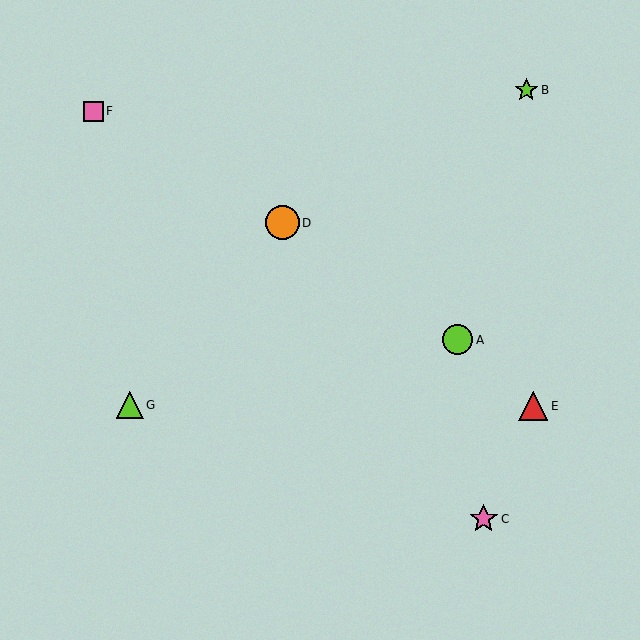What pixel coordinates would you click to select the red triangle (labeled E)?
Click at (533, 406) to select the red triangle E.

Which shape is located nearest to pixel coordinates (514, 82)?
The lime star (labeled B) at (526, 90) is nearest to that location.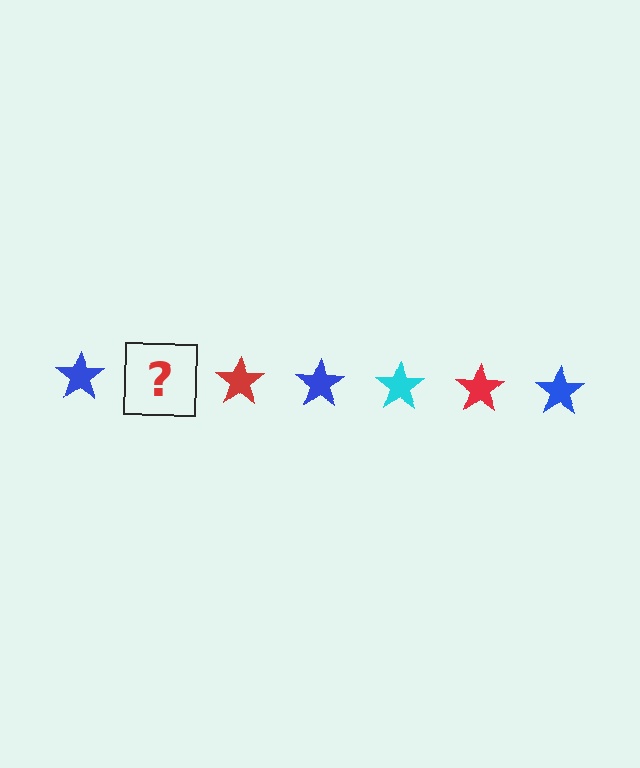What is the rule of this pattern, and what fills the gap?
The rule is that the pattern cycles through blue, cyan, red stars. The gap should be filled with a cyan star.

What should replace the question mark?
The question mark should be replaced with a cyan star.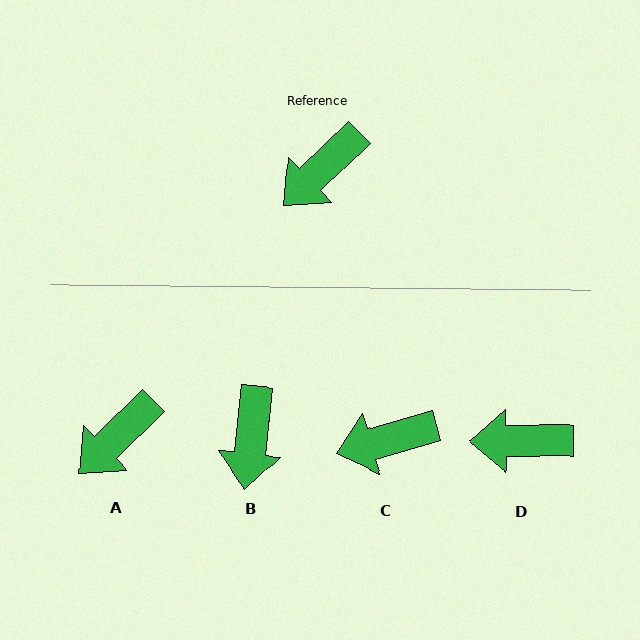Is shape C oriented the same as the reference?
No, it is off by about 28 degrees.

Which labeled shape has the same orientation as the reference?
A.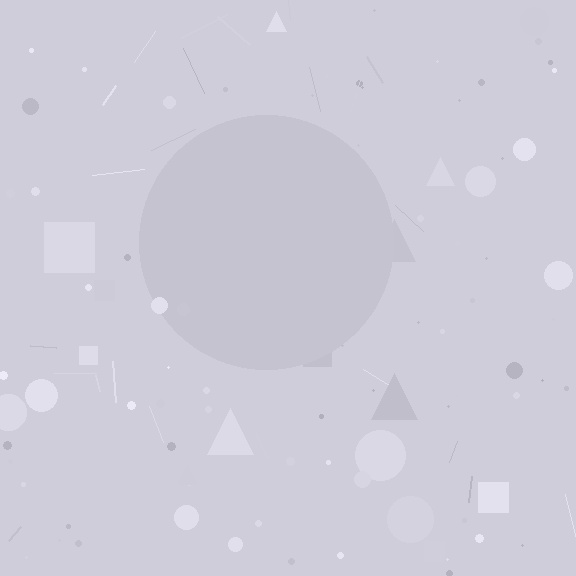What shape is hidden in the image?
A circle is hidden in the image.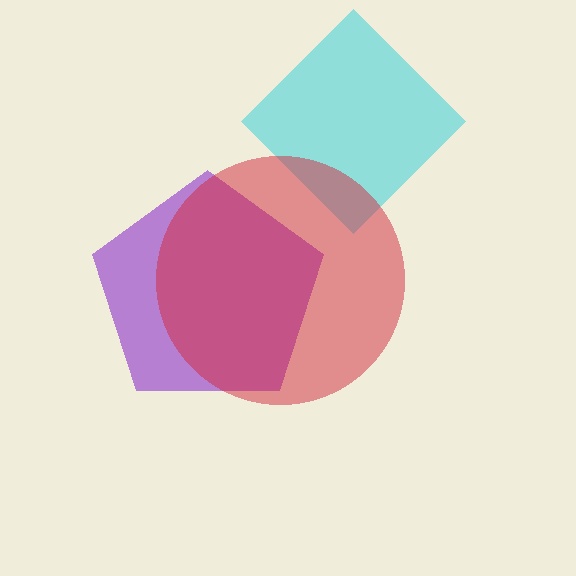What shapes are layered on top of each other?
The layered shapes are: a cyan diamond, a purple pentagon, a red circle.